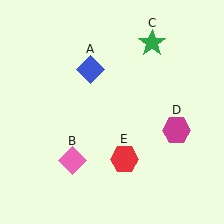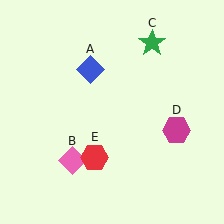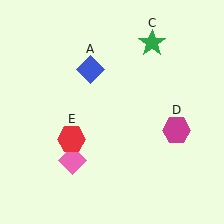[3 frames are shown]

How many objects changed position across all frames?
1 object changed position: red hexagon (object E).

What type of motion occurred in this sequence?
The red hexagon (object E) rotated clockwise around the center of the scene.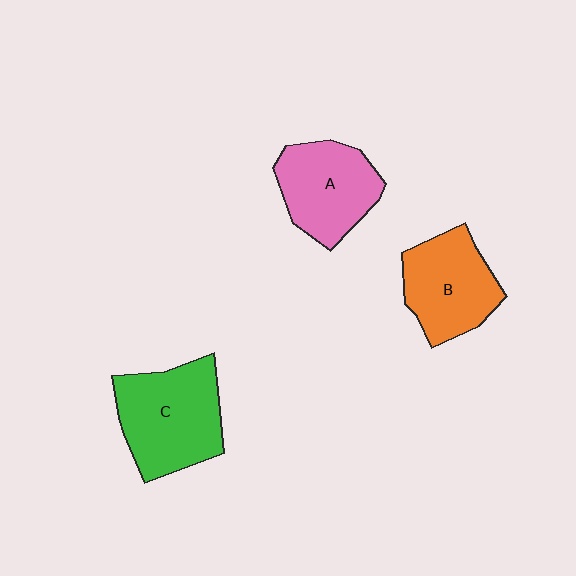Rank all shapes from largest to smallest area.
From largest to smallest: C (green), B (orange), A (pink).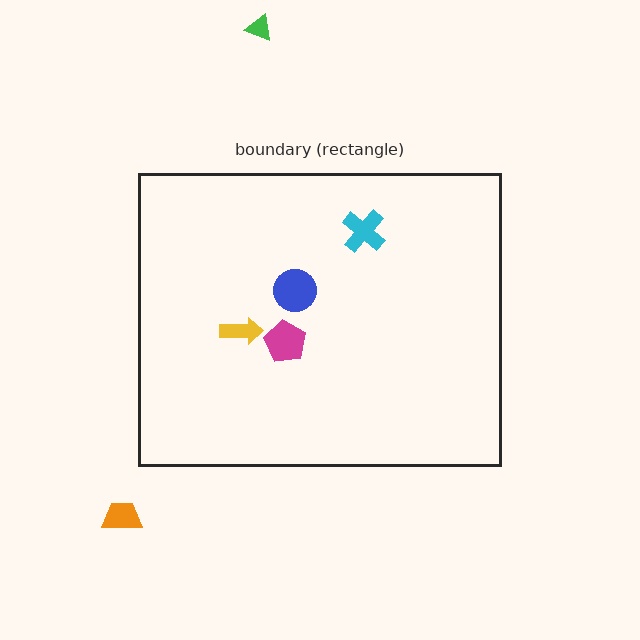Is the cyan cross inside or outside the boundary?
Inside.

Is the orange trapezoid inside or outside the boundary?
Outside.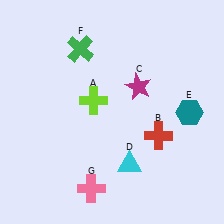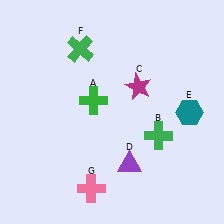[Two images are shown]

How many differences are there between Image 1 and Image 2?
There are 3 differences between the two images.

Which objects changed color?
A changed from lime to green. B changed from red to green. D changed from cyan to purple.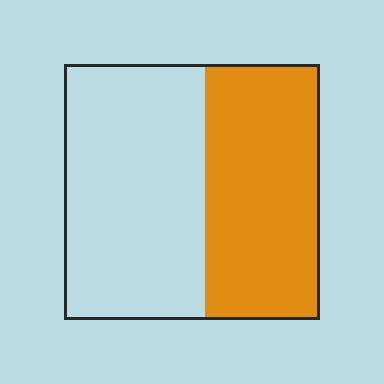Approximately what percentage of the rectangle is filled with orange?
Approximately 45%.